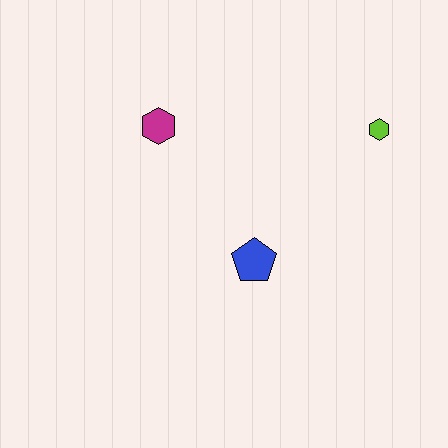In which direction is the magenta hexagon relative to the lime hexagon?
The magenta hexagon is to the left of the lime hexagon.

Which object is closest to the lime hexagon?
The blue pentagon is closest to the lime hexagon.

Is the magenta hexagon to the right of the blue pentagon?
No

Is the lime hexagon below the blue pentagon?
No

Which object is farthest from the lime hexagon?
The magenta hexagon is farthest from the lime hexagon.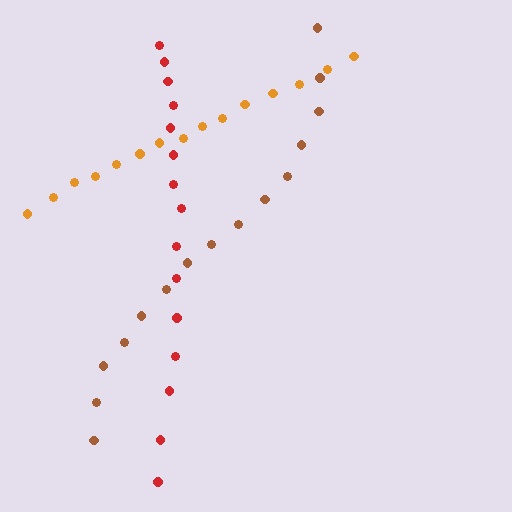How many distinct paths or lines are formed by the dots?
There are 3 distinct paths.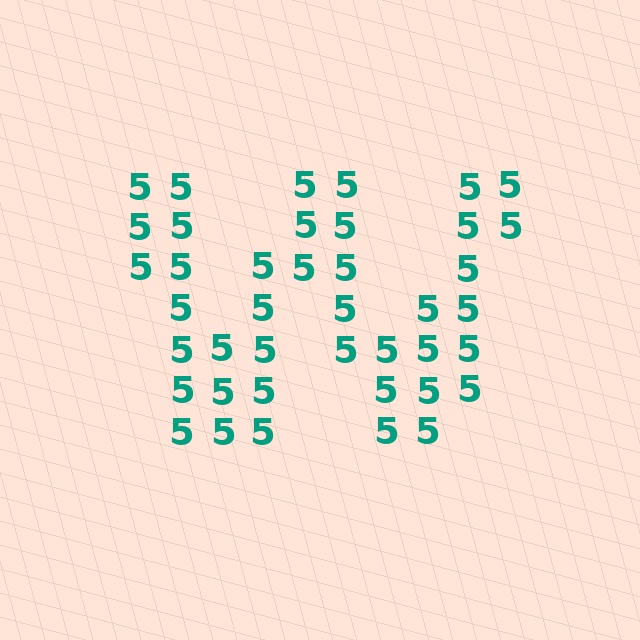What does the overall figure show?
The overall figure shows the letter W.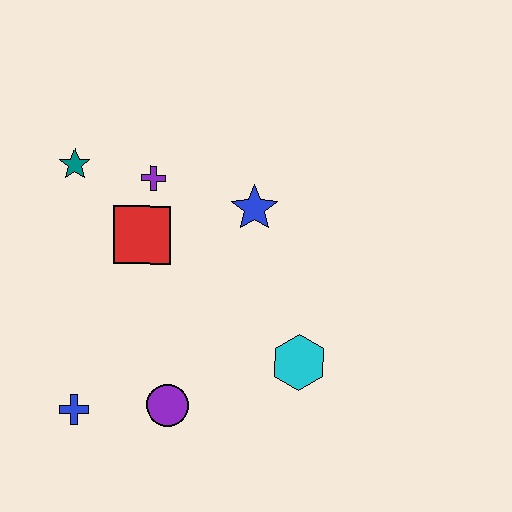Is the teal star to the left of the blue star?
Yes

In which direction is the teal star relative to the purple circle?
The teal star is above the purple circle.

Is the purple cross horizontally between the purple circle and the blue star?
No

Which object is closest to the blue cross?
The purple circle is closest to the blue cross.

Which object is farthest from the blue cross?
The blue star is farthest from the blue cross.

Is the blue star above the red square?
Yes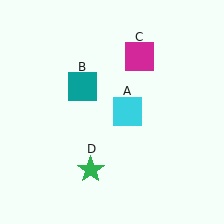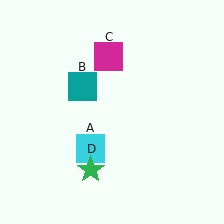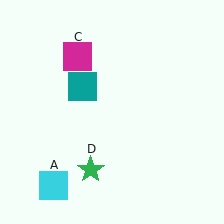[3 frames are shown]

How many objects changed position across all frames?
2 objects changed position: cyan square (object A), magenta square (object C).